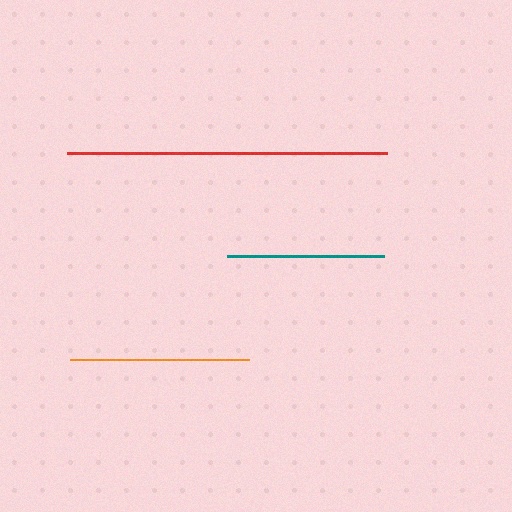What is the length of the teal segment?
The teal segment is approximately 157 pixels long.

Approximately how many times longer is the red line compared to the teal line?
The red line is approximately 2.0 times the length of the teal line.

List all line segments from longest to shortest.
From longest to shortest: red, orange, teal.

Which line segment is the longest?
The red line is the longest at approximately 320 pixels.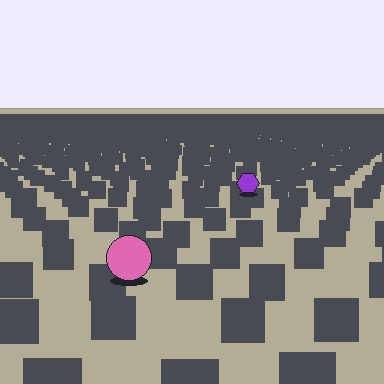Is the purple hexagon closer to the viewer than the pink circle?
No. The pink circle is closer — you can tell from the texture gradient: the ground texture is coarser near it.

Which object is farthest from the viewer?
The purple hexagon is farthest from the viewer. It appears smaller and the ground texture around it is denser.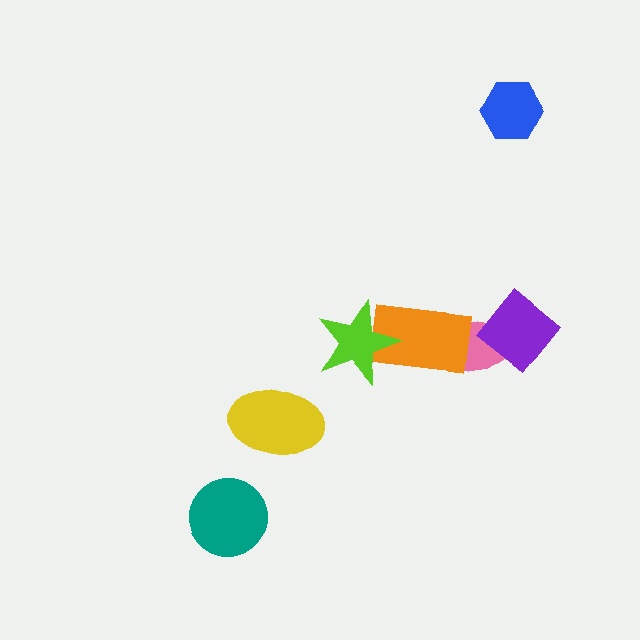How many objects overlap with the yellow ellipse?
0 objects overlap with the yellow ellipse.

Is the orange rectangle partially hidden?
Yes, it is partially covered by another shape.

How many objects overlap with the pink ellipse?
2 objects overlap with the pink ellipse.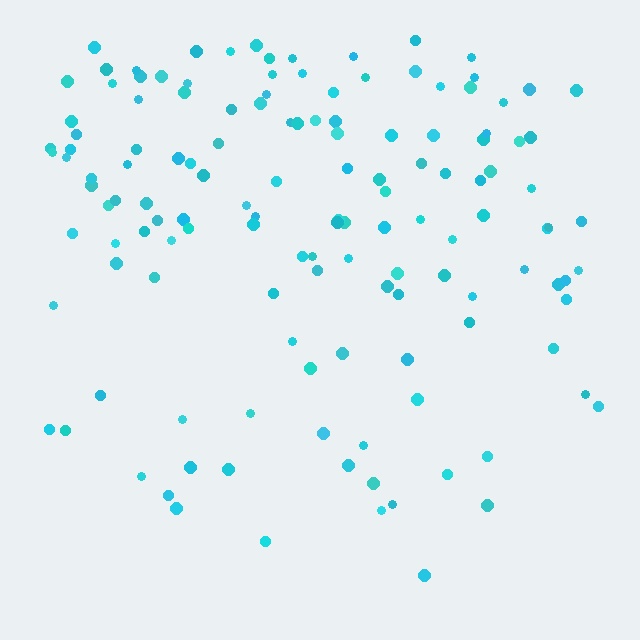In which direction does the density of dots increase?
From bottom to top, with the top side densest.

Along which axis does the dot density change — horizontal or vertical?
Vertical.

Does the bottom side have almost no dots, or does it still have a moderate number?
Still a moderate number, just noticeably fewer than the top.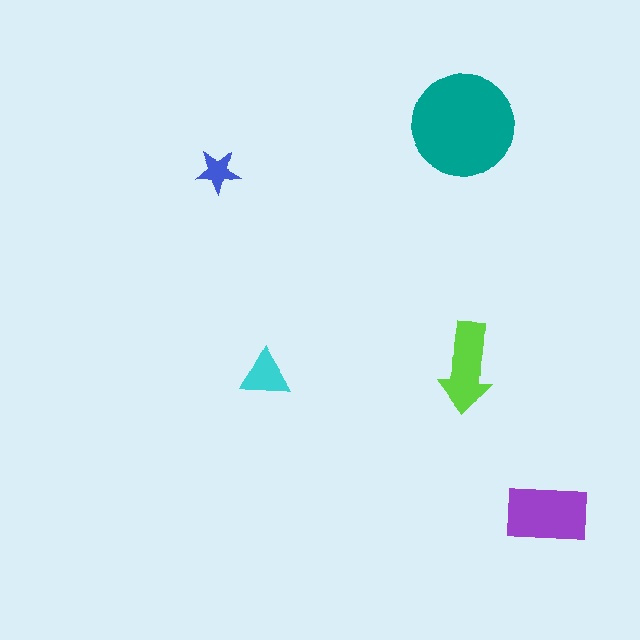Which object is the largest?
The teal circle.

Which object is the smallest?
The blue star.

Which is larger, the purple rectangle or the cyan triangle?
The purple rectangle.